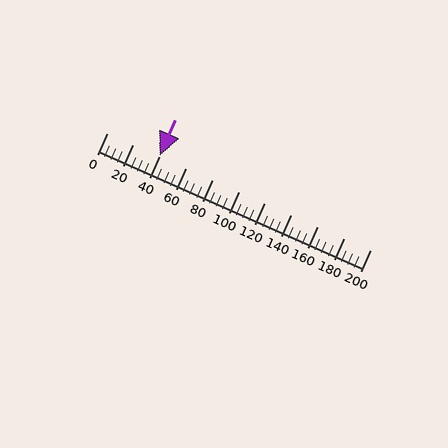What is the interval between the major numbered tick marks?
The major tick marks are spaced 20 units apart.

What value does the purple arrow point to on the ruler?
The purple arrow points to approximately 40.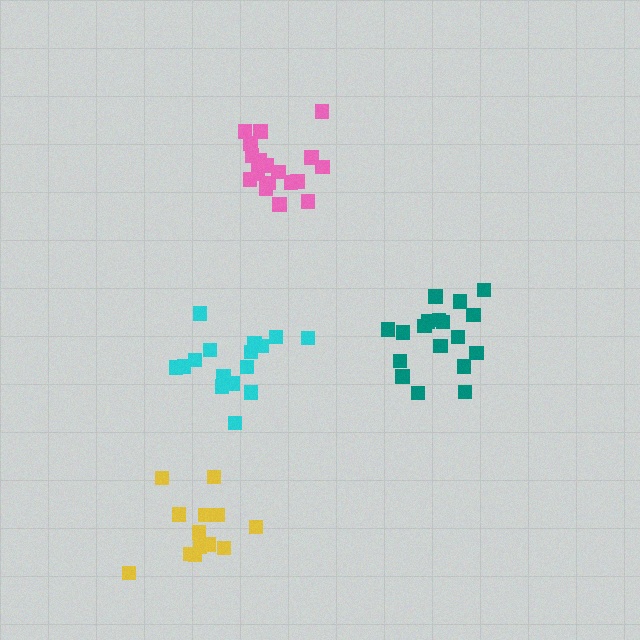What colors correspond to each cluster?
The clusters are colored: pink, teal, yellow, cyan.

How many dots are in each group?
Group 1: 19 dots, Group 2: 18 dots, Group 3: 13 dots, Group 4: 16 dots (66 total).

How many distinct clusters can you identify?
There are 4 distinct clusters.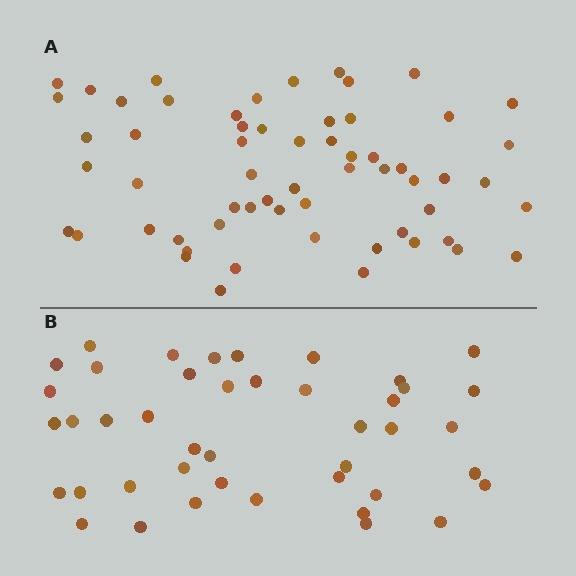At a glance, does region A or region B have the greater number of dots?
Region A (the top region) has more dots.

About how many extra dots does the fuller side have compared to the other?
Region A has approximately 15 more dots than region B.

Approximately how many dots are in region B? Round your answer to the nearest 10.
About 40 dots. (The exact count is 43, which rounds to 40.)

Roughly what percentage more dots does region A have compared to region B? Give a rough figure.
About 40% more.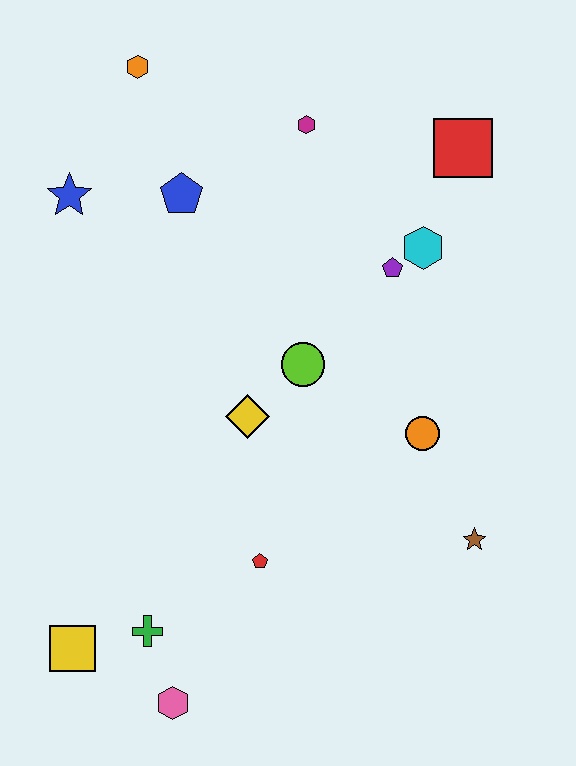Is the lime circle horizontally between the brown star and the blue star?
Yes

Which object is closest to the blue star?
The blue pentagon is closest to the blue star.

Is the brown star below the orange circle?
Yes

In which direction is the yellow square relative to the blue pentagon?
The yellow square is below the blue pentagon.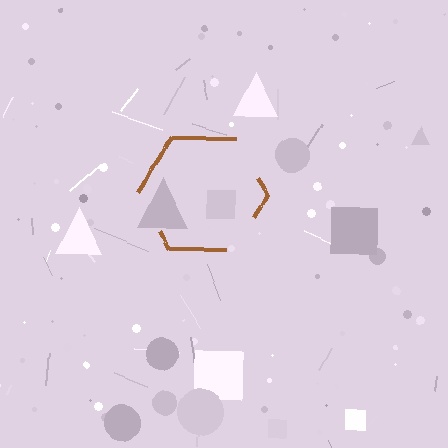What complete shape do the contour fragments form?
The contour fragments form a hexagon.